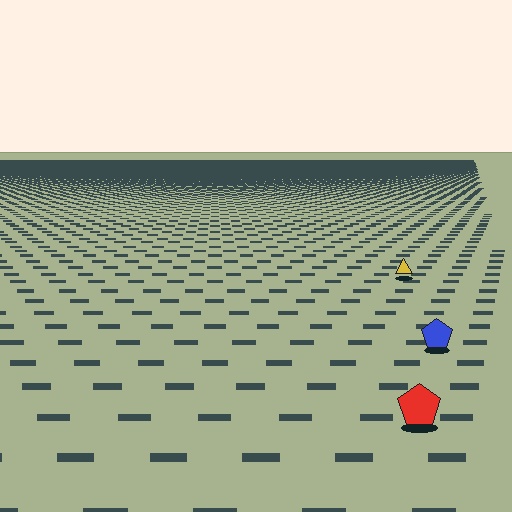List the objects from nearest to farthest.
From nearest to farthest: the red pentagon, the blue pentagon, the yellow triangle.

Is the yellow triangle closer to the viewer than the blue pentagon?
No. The blue pentagon is closer — you can tell from the texture gradient: the ground texture is coarser near it.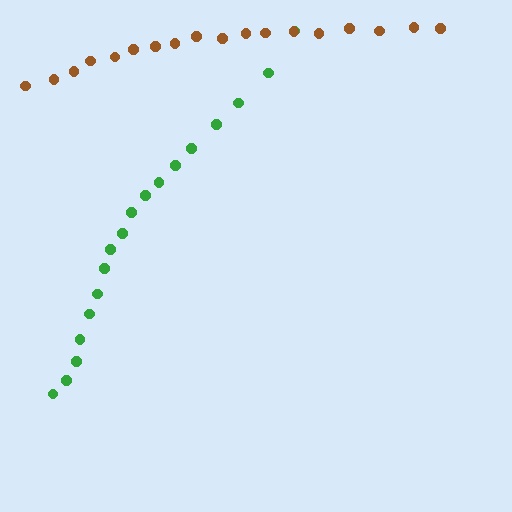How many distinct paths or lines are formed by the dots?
There are 2 distinct paths.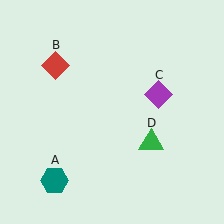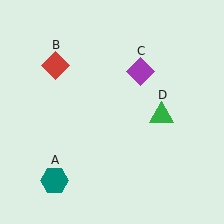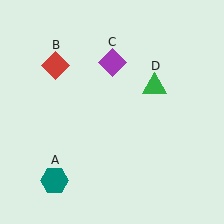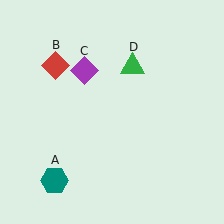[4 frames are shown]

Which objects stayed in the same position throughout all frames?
Teal hexagon (object A) and red diamond (object B) remained stationary.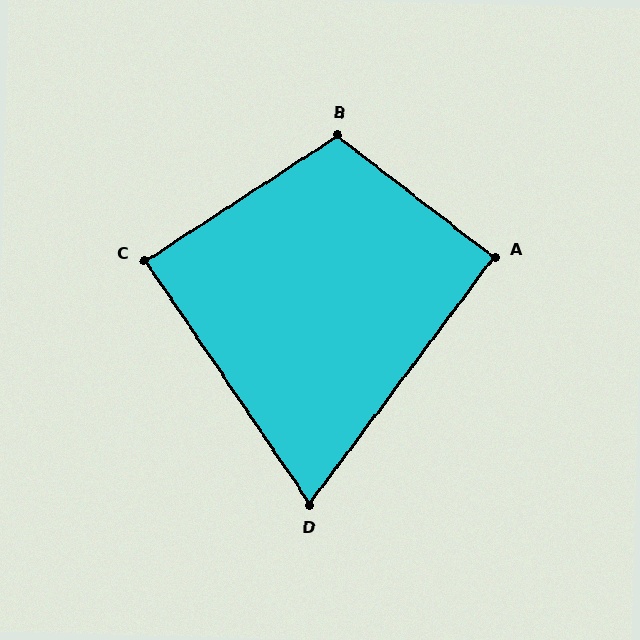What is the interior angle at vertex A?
Approximately 91 degrees (approximately right).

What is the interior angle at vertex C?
Approximately 89 degrees (approximately right).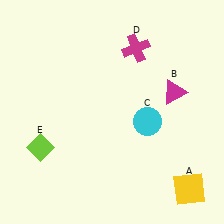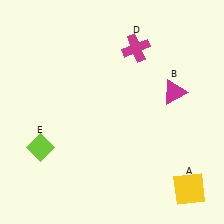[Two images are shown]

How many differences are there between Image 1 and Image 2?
There is 1 difference between the two images.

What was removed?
The cyan circle (C) was removed in Image 2.